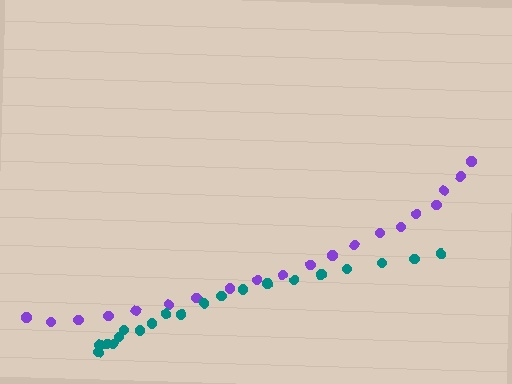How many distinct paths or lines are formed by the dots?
There are 2 distinct paths.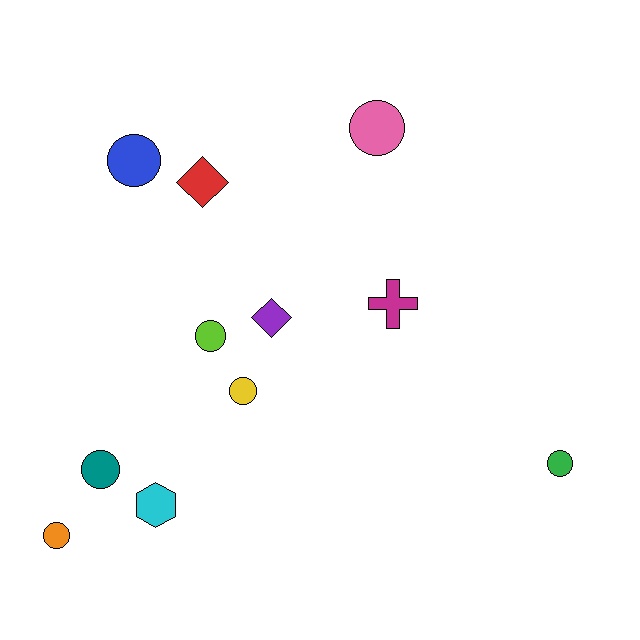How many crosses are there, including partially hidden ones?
There is 1 cross.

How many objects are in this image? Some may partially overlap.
There are 11 objects.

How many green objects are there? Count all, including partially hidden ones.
There is 1 green object.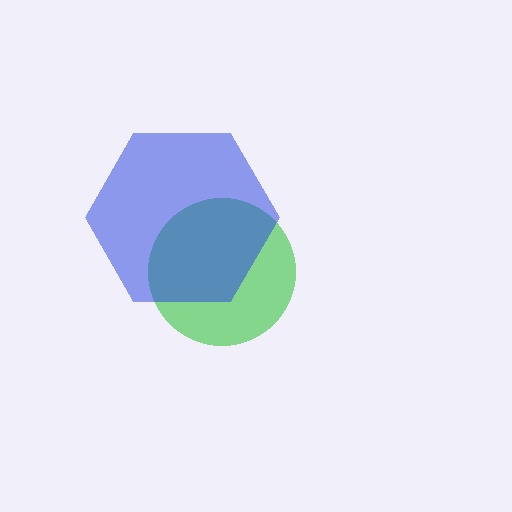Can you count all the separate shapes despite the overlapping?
Yes, there are 2 separate shapes.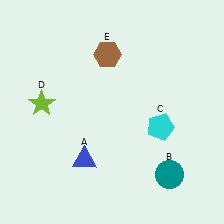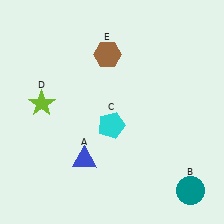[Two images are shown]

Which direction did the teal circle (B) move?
The teal circle (B) moved right.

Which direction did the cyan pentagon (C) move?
The cyan pentagon (C) moved left.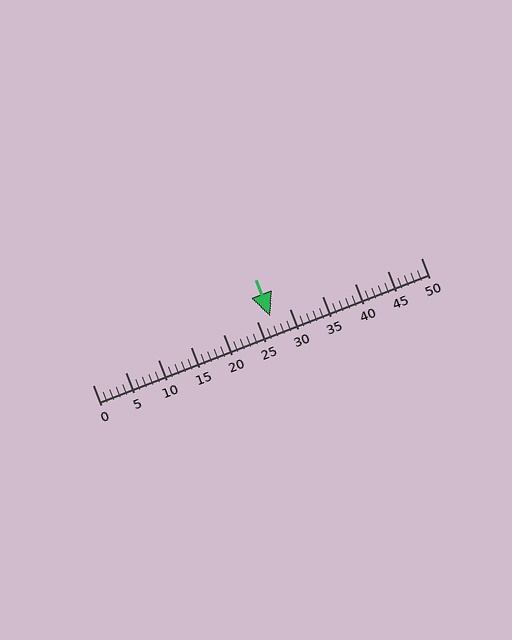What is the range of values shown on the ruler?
The ruler shows values from 0 to 50.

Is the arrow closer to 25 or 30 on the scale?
The arrow is closer to 25.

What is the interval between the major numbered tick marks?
The major tick marks are spaced 5 units apart.